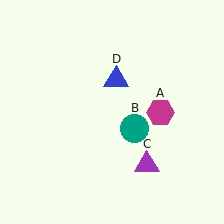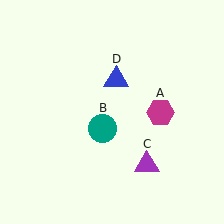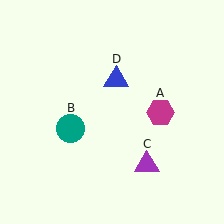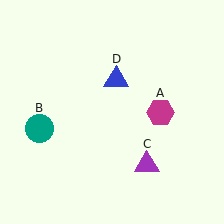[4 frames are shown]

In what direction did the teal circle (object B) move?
The teal circle (object B) moved left.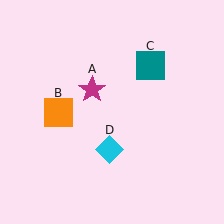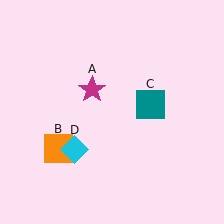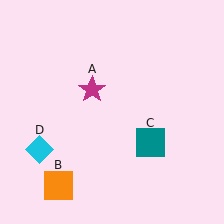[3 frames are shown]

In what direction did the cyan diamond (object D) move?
The cyan diamond (object D) moved left.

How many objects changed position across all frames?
3 objects changed position: orange square (object B), teal square (object C), cyan diamond (object D).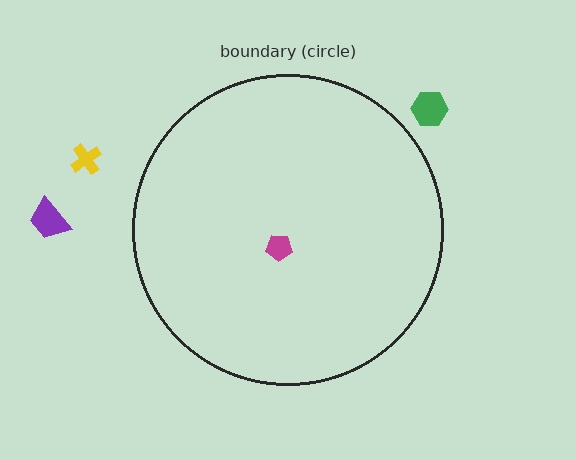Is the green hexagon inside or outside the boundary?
Outside.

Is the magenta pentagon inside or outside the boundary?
Inside.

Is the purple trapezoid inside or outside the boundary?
Outside.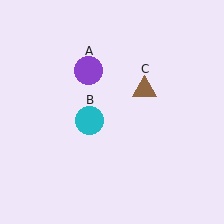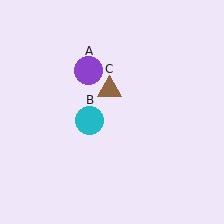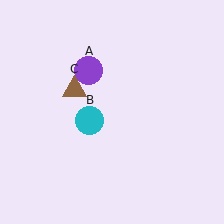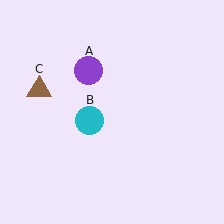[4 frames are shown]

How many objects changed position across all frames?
1 object changed position: brown triangle (object C).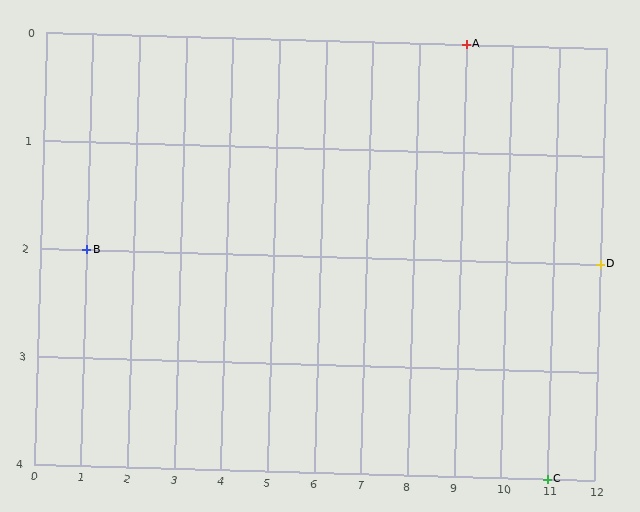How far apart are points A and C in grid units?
Points A and C are 2 columns and 4 rows apart (about 4.5 grid units diagonally).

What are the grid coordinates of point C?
Point C is at grid coordinates (11, 4).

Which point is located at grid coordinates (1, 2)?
Point B is at (1, 2).